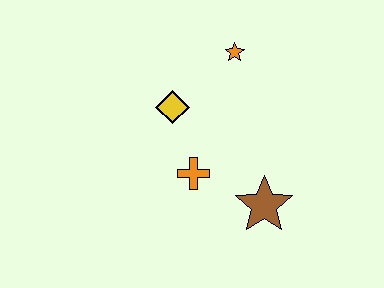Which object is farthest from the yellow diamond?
The brown star is farthest from the yellow diamond.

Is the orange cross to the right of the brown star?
No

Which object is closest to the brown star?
The orange cross is closest to the brown star.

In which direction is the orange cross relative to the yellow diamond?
The orange cross is below the yellow diamond.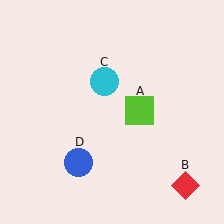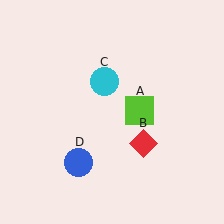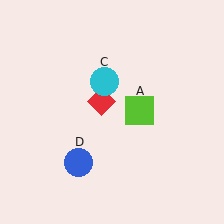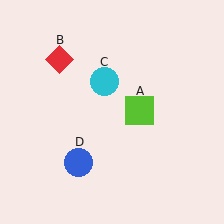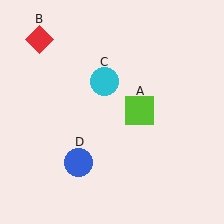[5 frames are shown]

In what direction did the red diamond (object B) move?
The red diamond (object B) moved up and to the left.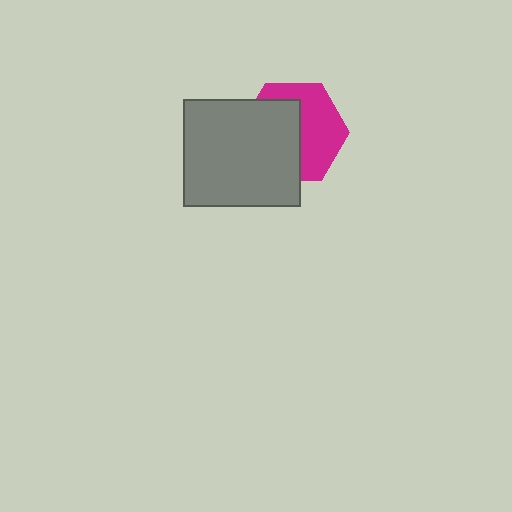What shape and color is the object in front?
The object in front is a gray rectangle.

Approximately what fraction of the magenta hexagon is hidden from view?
Roughly 52% of the magenta hexagon is hidden behind the gray rectangle.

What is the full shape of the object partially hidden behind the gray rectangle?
The partially hidden object is a magenta hexagon.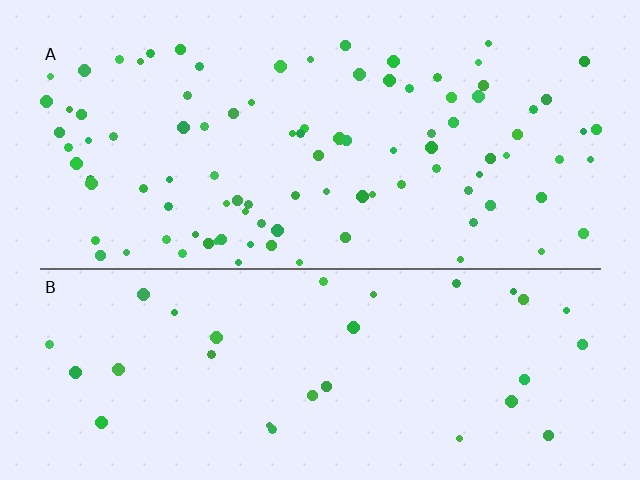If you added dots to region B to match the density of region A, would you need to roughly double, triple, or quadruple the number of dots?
Approximately triple.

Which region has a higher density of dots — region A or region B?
A (the top).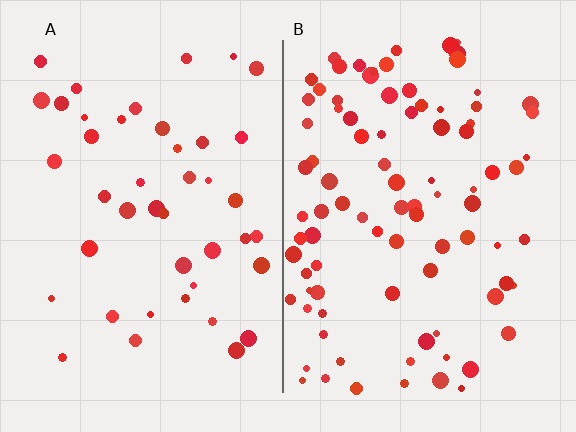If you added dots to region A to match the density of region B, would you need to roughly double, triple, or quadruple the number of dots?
Approximately double.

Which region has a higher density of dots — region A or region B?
B (the right).